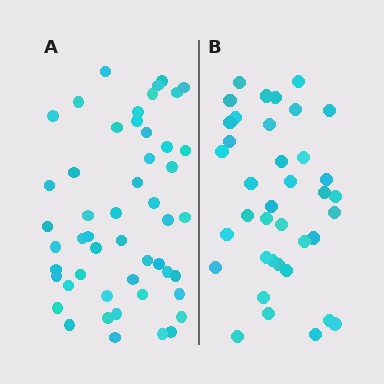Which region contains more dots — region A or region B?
Region A (the left region) has more dots.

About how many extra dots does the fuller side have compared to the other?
Region A has roughly 12 or so more dots than region B.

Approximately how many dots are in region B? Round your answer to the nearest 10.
About 40 dots. (The exact count is 38, which rounds to 40.)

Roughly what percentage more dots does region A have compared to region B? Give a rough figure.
About 30% more.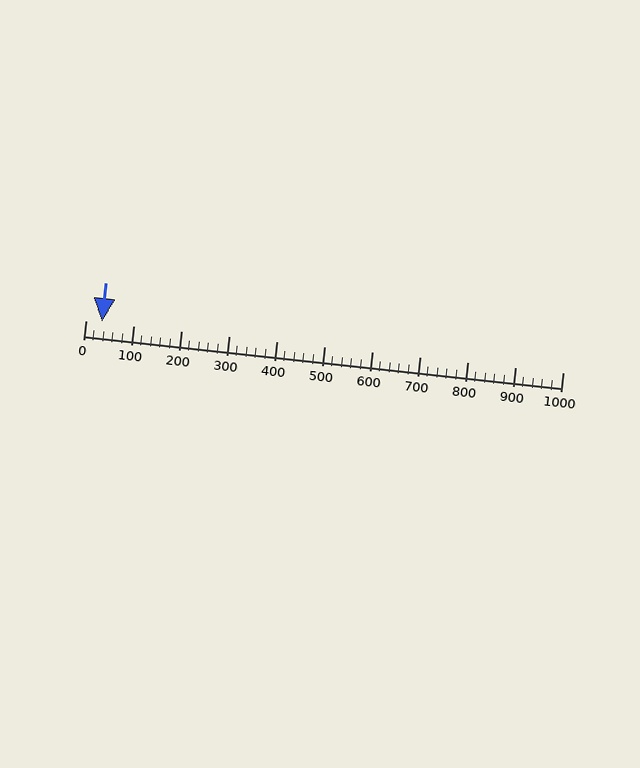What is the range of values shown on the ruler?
The ruler shows values from 0 to 1000.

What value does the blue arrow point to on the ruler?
The blue arrow points to approximately 35.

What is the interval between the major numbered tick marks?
The major tick marks are spaced 100 units apart.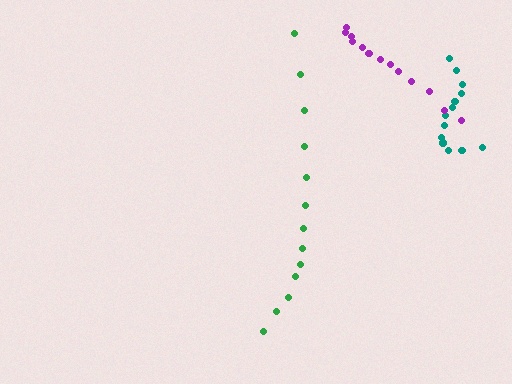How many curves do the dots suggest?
There are 3 distinct paths.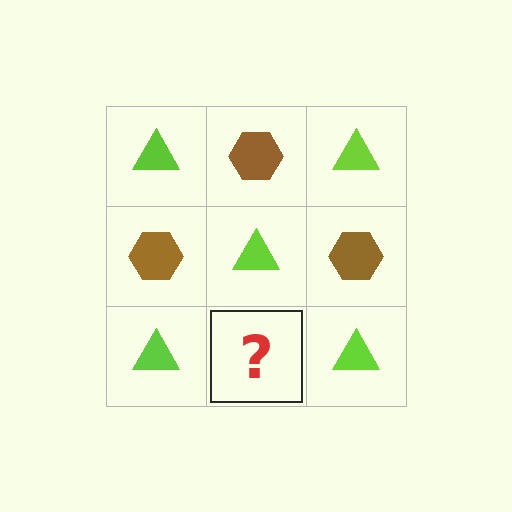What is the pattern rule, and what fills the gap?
The rule is that it alternates lime triangle and brown hexagon in a checkerboard pattern. The gap should be filled with a brown hexagon.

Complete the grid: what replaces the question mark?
The question mark should be replaced with a brown hexagon.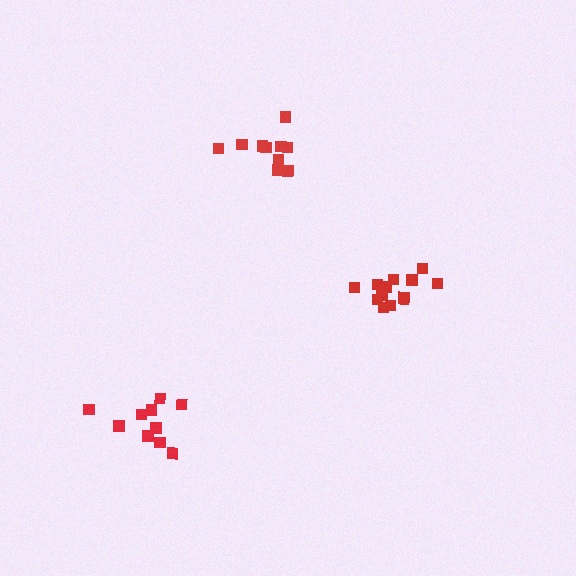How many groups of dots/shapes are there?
There are 3 groups.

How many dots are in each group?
Group 1: 13 dots, Group 2: 10 dots, Group 3: 10 dots (33 total).